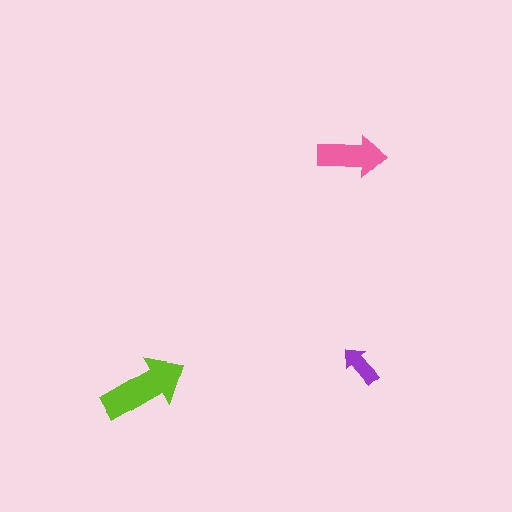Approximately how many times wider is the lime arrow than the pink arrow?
About 1.5 times wider.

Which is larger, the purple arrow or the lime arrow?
The lime one.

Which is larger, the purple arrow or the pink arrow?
The pink one.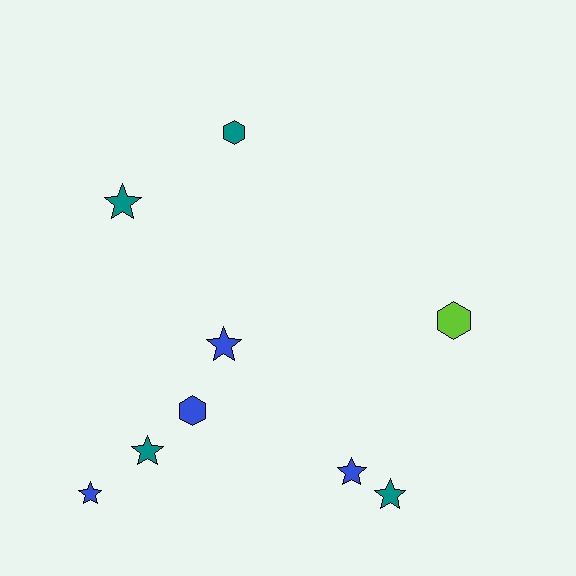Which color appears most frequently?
Blue, with 4 objects.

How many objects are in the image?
There are 9 objects.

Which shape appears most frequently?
Star, with 6 objects.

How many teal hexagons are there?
There is 1 teal hexagon.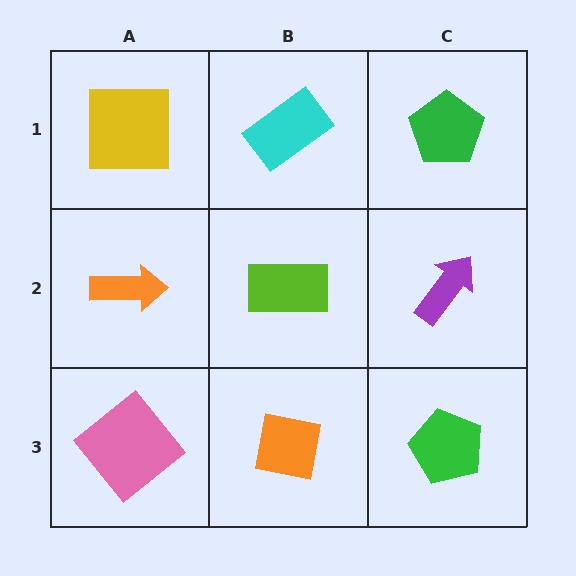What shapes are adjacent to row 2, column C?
A green pentagon (row 1, column C), a green pentagon (row 3, column C), a lime rectangle (row 2, column B).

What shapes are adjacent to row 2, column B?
A cyan rectangle (row 1, column B), an orange square (row 3, column B), an orange arrow (row 2, column A), a purple arrow (row 2, column C).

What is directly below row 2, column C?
A green pentagon.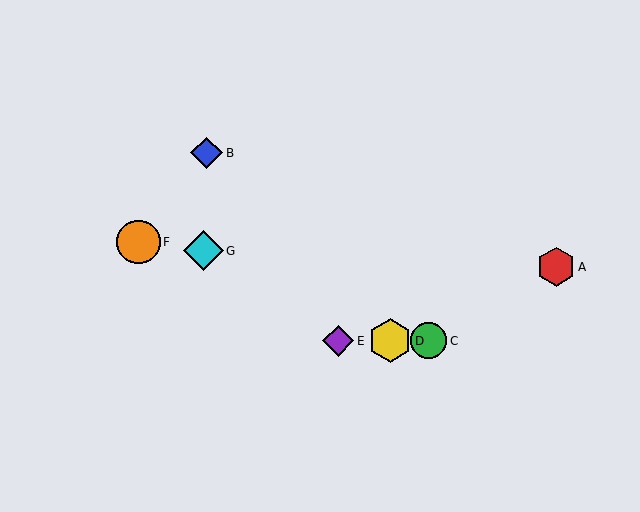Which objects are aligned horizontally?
Objects C, D, E are aligned horizontally.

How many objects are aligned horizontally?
3 objects (C, D, E) are aligned horizontally.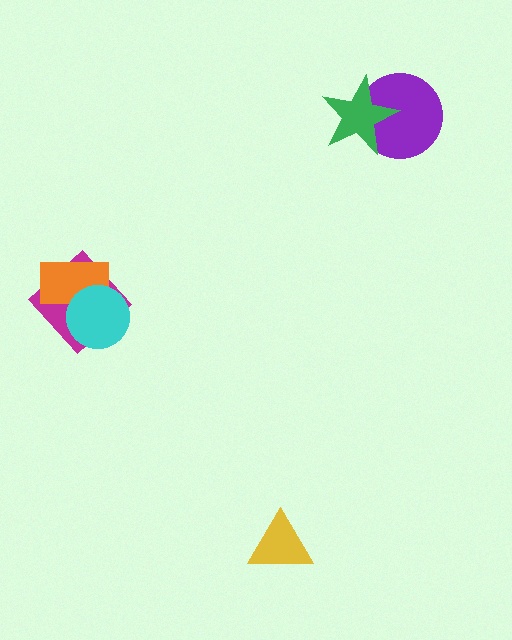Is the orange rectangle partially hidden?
Yes, it is partially covered by another shape.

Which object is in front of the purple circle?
The green star is in front of the purple circle.